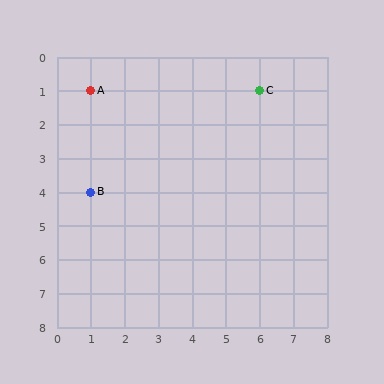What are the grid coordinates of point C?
Point C is at grid coordinates (6, 1).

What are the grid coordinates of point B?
Point B is at grid coordinates (1, 4).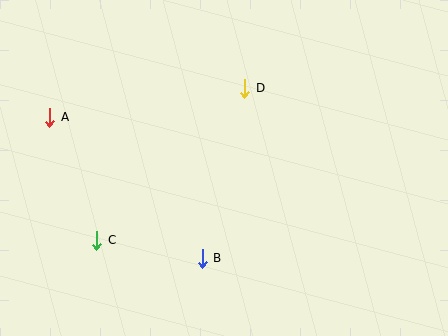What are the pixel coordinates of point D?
Point D is at (245, 88).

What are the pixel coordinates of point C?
Point C is at (97, 240).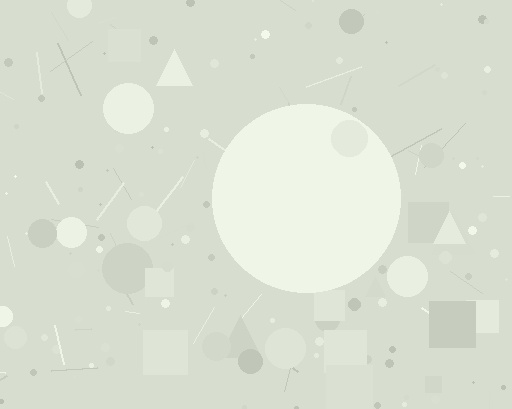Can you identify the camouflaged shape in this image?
The camouflaged shape is a circle.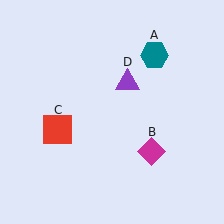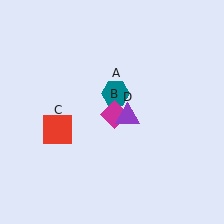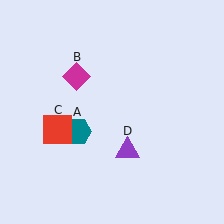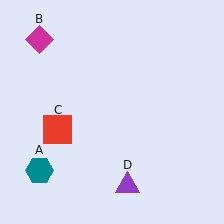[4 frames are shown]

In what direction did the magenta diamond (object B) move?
The magenta diamond (object B) moved up and to the left.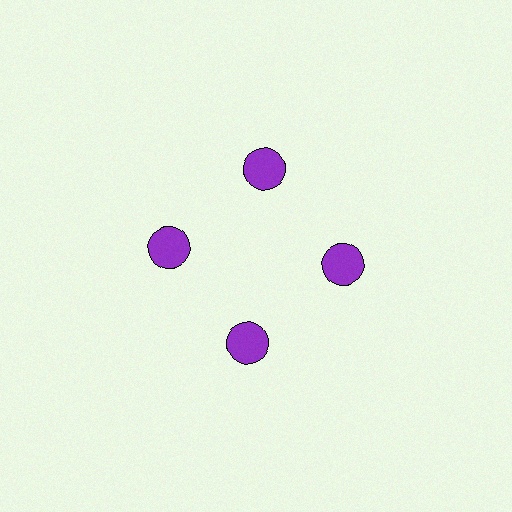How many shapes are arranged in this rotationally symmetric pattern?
There are 4 shapes, arranged in 4 groups of 1.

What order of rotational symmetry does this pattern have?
This pattern has 4-fold rotational symmetry.